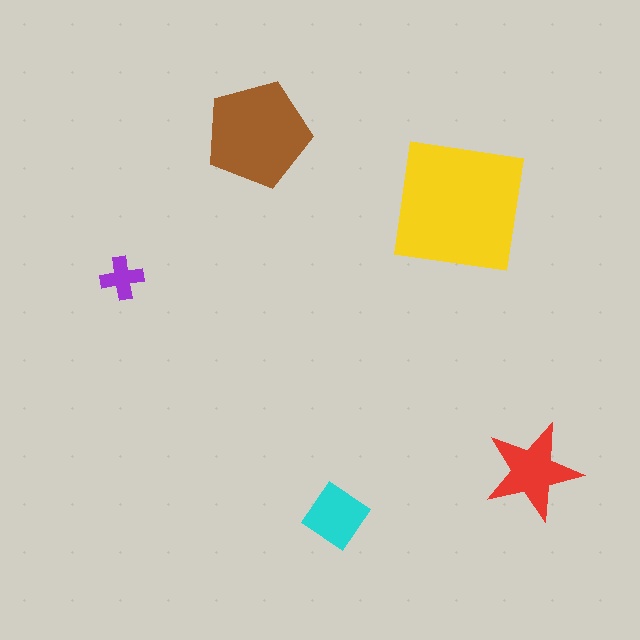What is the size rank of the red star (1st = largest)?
3rd.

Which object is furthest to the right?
The red star is rightmost.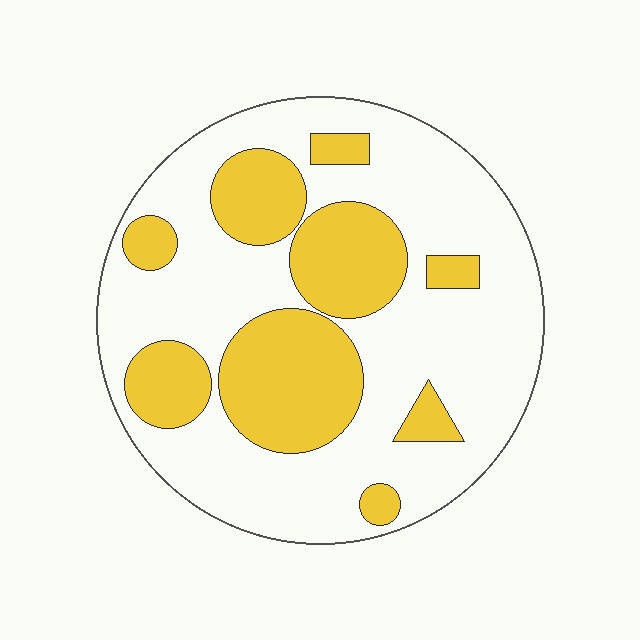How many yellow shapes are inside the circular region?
9.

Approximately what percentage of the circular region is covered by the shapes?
Approximately 30%.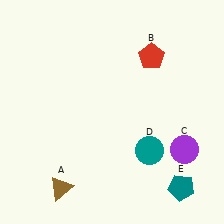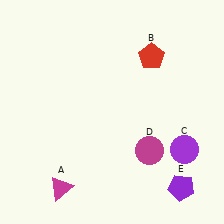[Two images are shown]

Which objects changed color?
A changed from brown to magenta. D changed from teal to magenta. E changed from teal to purple.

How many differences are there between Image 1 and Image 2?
There are 3 differences between the two images.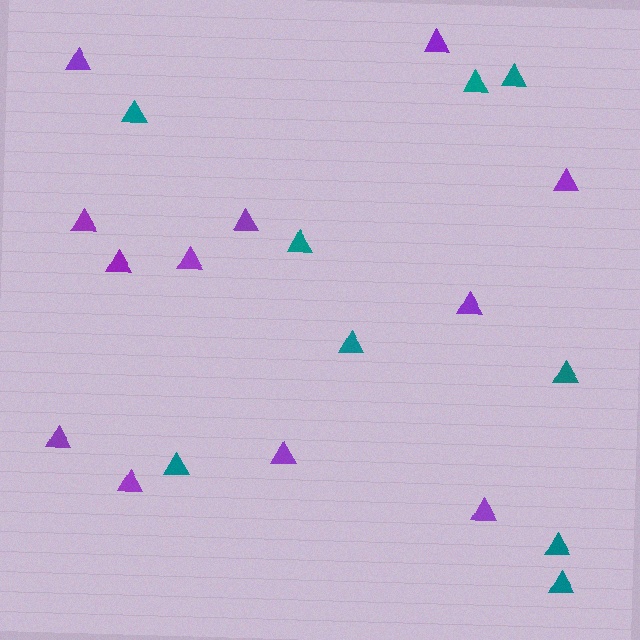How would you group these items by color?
There are 2 groups: one group of purple triangles (12) and one group of teal triangles (9).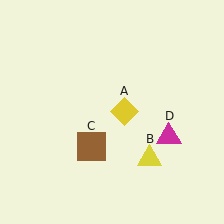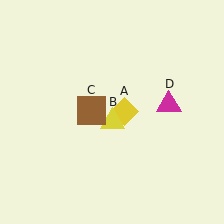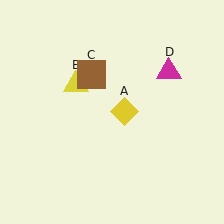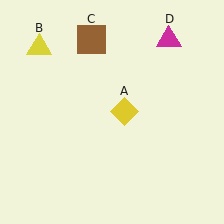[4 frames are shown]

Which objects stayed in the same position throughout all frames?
Yellow diamond (object A) remained stationary.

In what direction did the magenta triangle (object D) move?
The magenta triangle (object D) moved up.